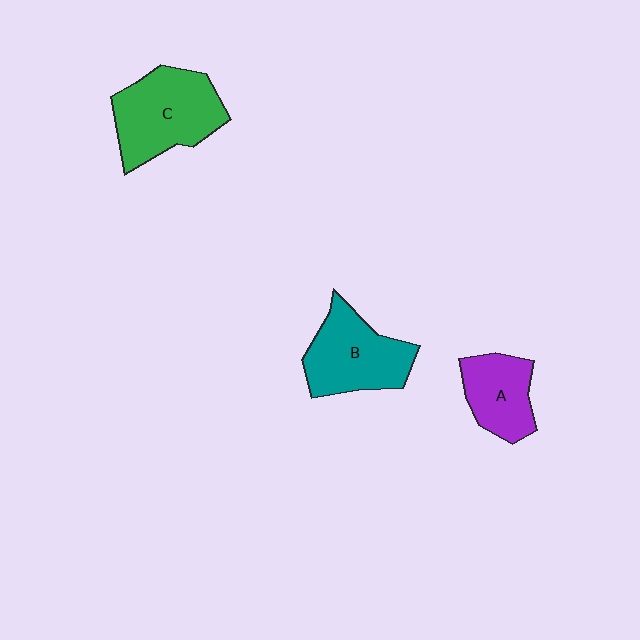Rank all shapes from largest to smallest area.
From largest to smallest: C (green), B (teal), A (purple).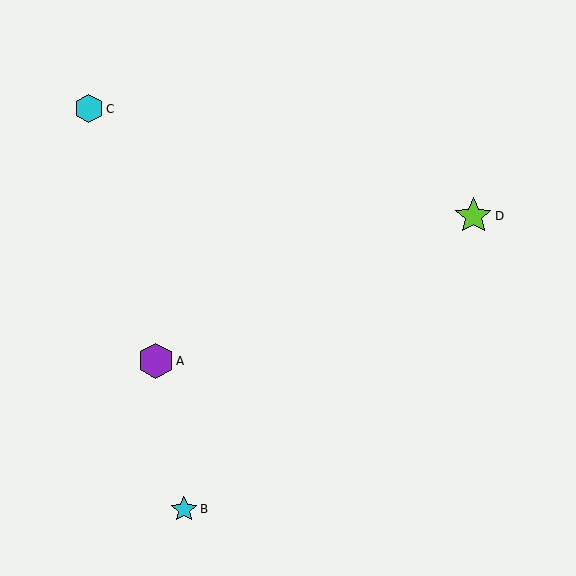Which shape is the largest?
The lime star (labeled D) is the largest.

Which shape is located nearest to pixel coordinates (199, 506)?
The cyan star (labeled B) at (184, 509) is nearest to that location.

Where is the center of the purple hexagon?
The center of the purple hexagon is at (156, 361).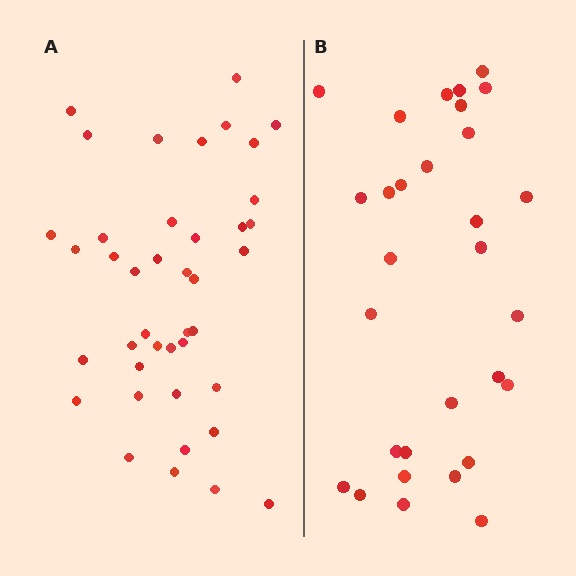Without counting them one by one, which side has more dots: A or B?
Region A (the left region) has more dots.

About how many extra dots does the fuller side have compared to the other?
Region A has roughly 12 or so more dots than region B.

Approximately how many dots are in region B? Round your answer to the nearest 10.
About 30 dots.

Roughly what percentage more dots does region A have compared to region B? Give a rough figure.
About 35% more.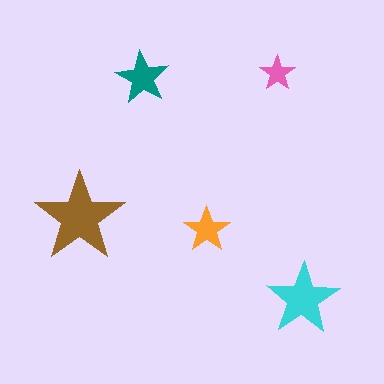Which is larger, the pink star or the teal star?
The teal one.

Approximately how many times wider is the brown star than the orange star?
About 2 times wider.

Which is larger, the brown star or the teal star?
The brown one.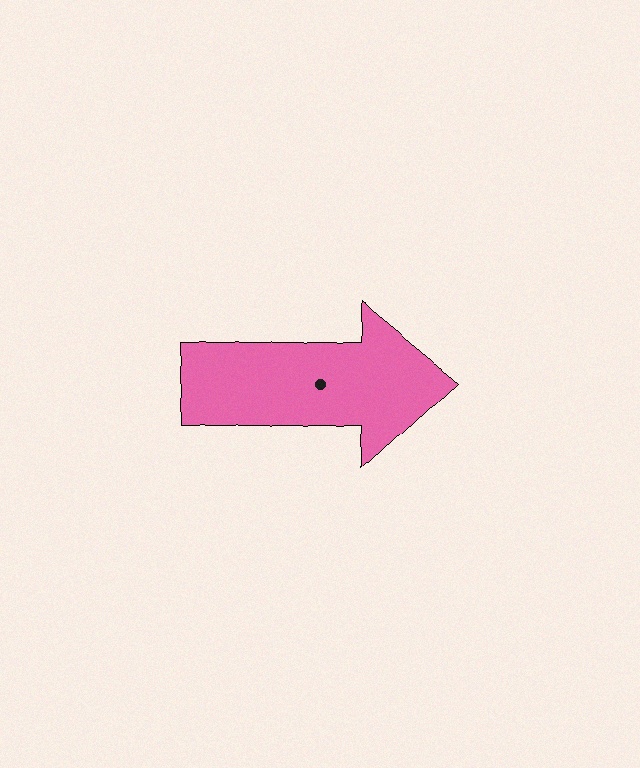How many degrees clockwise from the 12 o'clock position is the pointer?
Approximately 88 degrees.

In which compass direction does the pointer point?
East.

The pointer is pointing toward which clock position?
Roughly 3 o'clock.